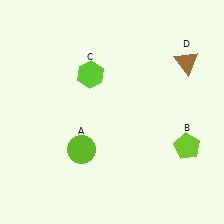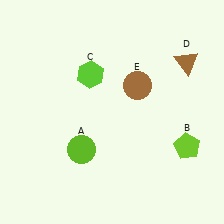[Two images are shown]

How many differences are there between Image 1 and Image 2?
There is 1 difference between the two images.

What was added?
A brown circle (E) was added in Image 2.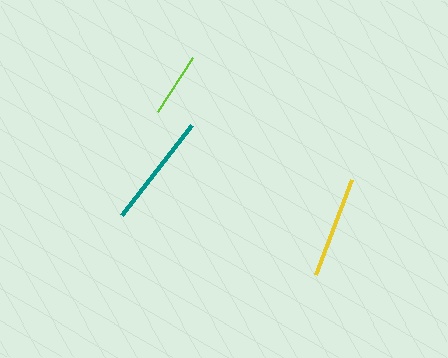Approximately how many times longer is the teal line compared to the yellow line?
The teal line is approximately 1.1 times the length of the yellow line.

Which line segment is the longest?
The teal line is the longest at approximately 114 pixels.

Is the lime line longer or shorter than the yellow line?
The yellow line is longer than the lime line.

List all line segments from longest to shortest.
From longest to shortest: teal, yellow, lime.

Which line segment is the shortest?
The lime line is the shortest at approximately 65 pixels.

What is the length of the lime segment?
The lime segment is approximately 65 pixels long.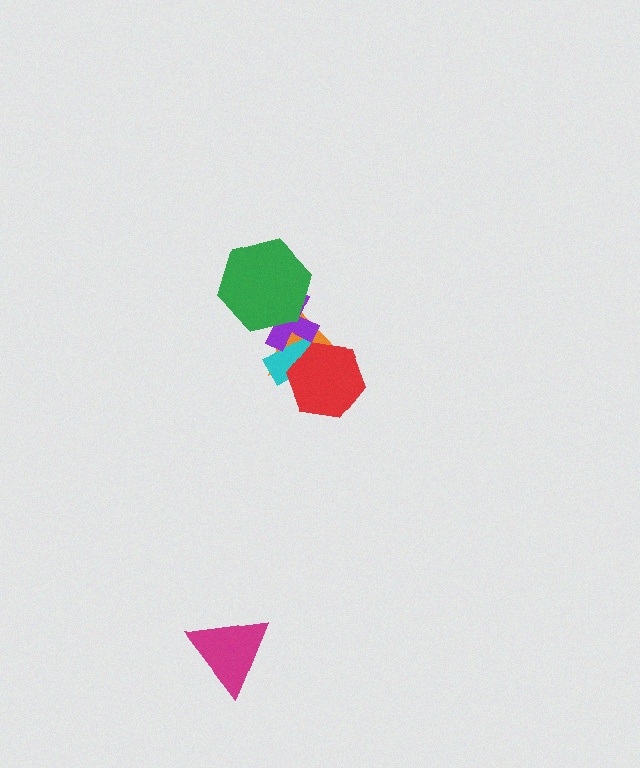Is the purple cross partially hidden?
Yes, it is partially covered by another shape.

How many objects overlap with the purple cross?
3 objects overlap with the purple cross.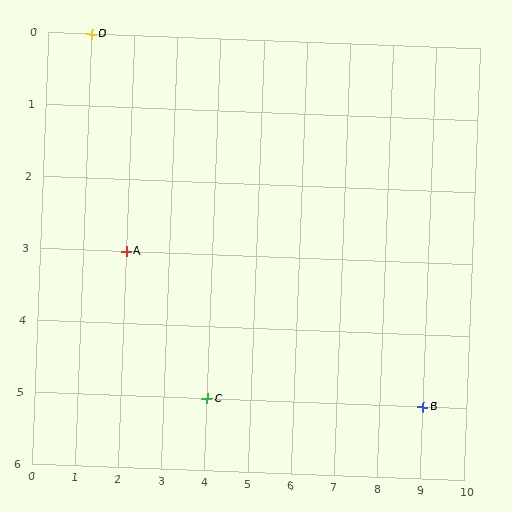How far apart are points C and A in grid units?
Points C and A are 2 columns and 2 rows apart (about 2.8 grid units diagonally).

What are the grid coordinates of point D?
Point D is at grid coordinates (1, 0).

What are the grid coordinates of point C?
Point C is at grid coordinates (4, 5).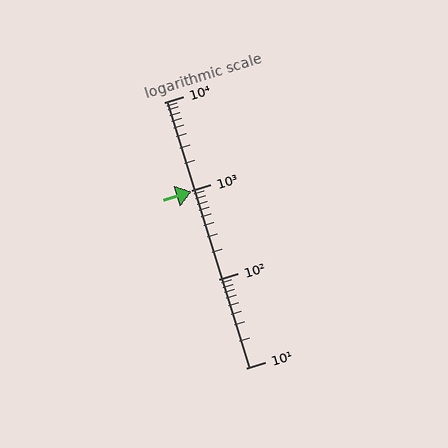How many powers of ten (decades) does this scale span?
The scale spans 3 decades, from 10 to 10000.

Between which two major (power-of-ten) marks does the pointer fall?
The pointer is between 100 and 1000.